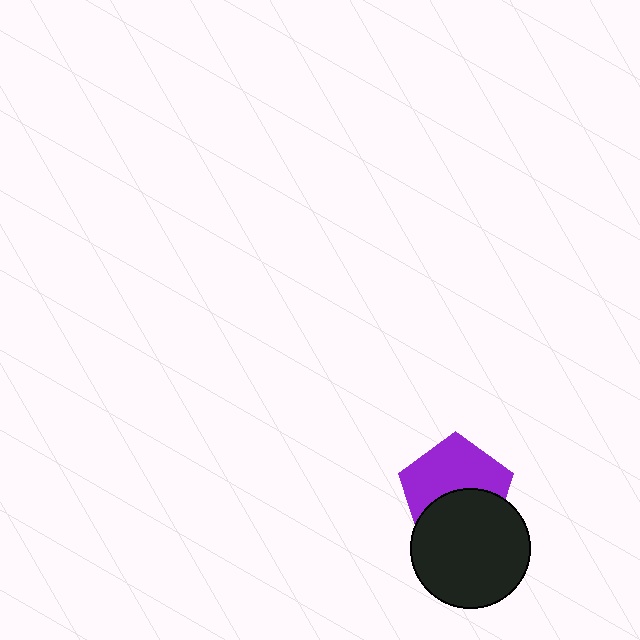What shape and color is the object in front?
The object in front is a black circle.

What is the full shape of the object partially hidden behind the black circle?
The partially hidden object is a purple pentagon.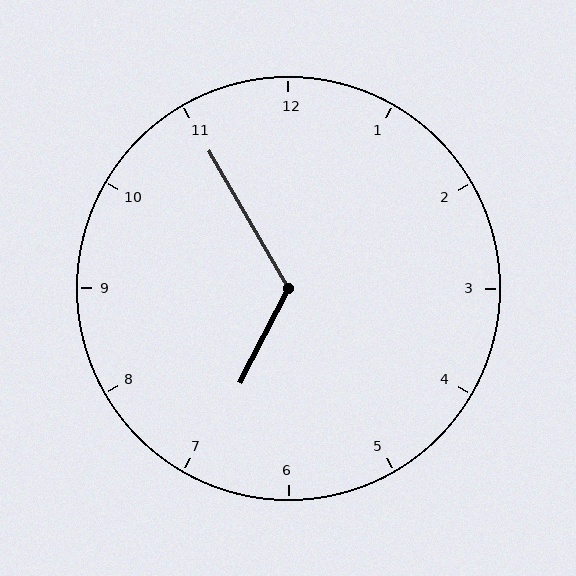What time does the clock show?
6:55.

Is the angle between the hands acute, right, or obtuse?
It is obtuse.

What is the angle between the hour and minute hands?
Approximately 122 degrees.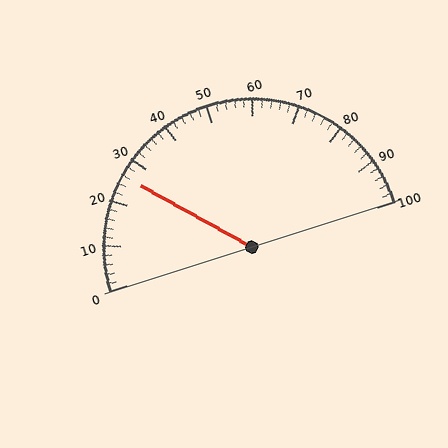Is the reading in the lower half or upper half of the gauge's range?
The reading is in the lower half of the range (0 to 100).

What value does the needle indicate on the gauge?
The needle indicates approximately 26.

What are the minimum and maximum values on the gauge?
The gauge ranges from 0 to 100.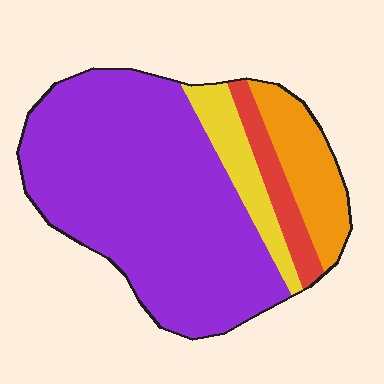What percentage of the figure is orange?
Orange takes up about one eighth (1/8) of the figure.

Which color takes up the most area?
Purple, at roughly 70%.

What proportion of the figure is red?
Red covers around 10% of the figure.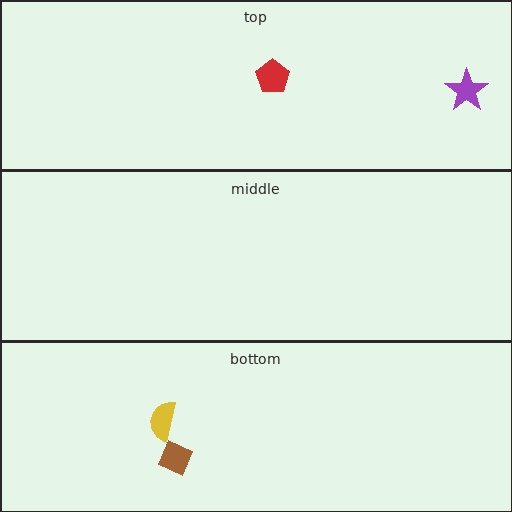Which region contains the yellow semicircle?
The bottom region.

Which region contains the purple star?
The top region.